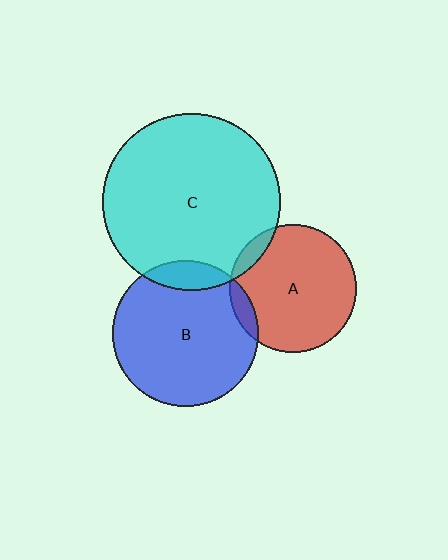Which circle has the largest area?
Circle C (cyan).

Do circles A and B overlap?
Yes.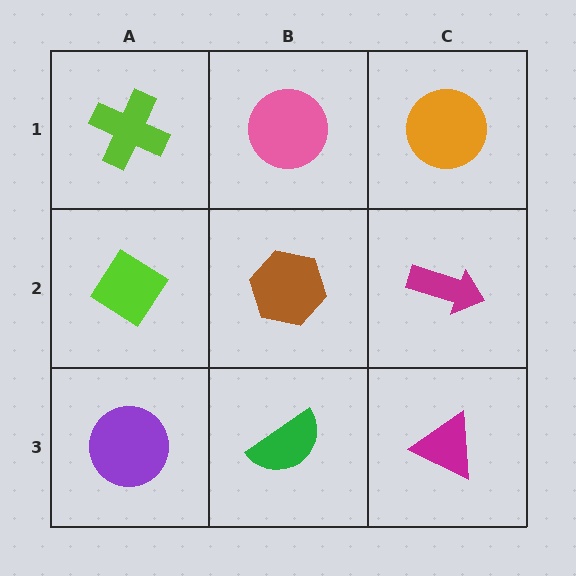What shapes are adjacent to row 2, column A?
A lime cross (row 1, column A), a purple circle (row 3, column A), a brown hexagon (row 2, column B).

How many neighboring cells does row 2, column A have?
3.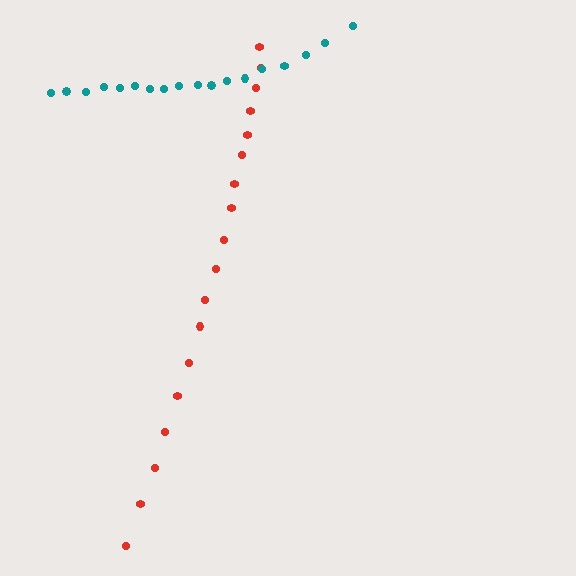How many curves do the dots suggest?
There are 2 distinct paths.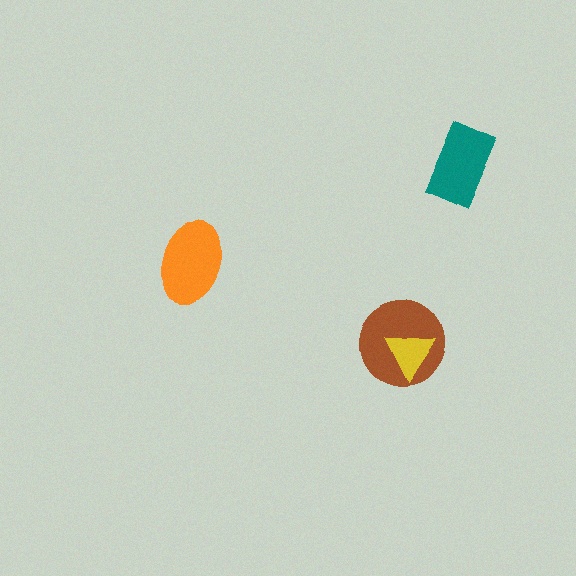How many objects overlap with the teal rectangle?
0 objects overlap with the teal rectangle.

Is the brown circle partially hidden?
Yes, it is partially covered by another shape.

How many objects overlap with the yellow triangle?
1 object overlaps with the yellow triangle.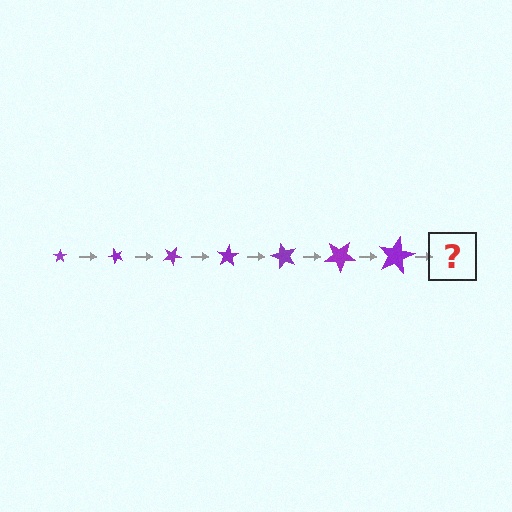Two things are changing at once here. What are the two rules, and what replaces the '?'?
The two rules are that the star grows larger each step and it rotates 50 degrees each step. The '?' should be a star, larger than the previous one and rotated 350 degrees from the start.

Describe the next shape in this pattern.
It should be a star, larger than the previous one and rotated 350 degrees from the start.